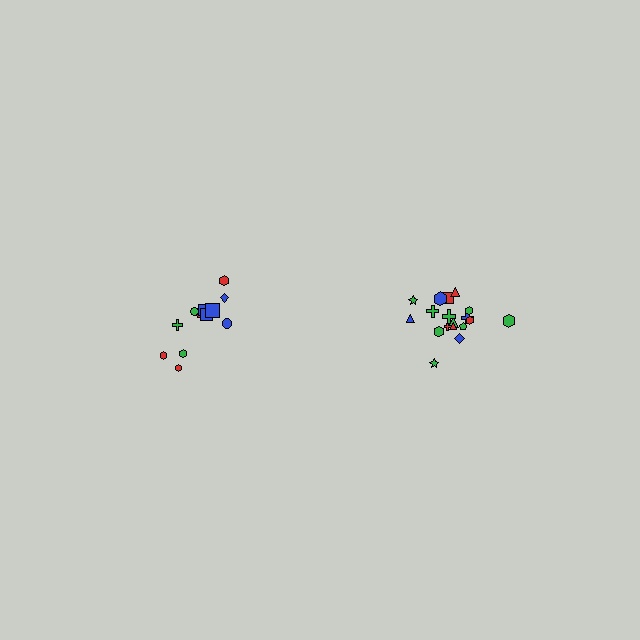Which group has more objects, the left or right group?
The right group.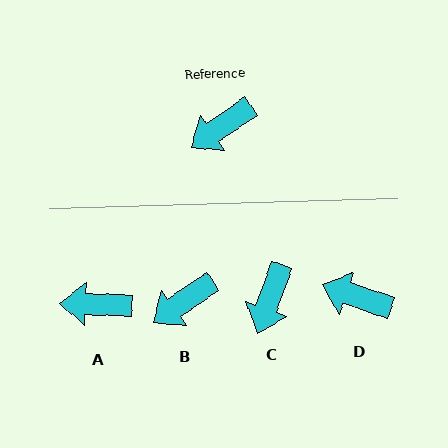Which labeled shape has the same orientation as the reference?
B.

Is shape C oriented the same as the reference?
No, it is off by about 36 degrees.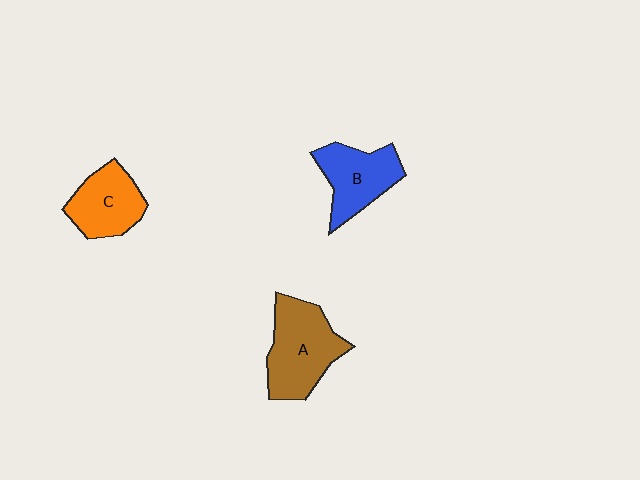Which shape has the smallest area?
Shape C (orange).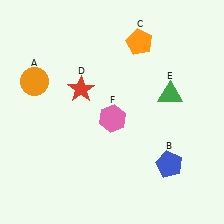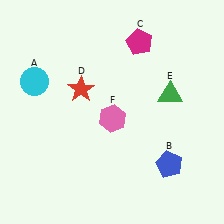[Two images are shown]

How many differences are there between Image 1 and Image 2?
There are 2 differences between the two images.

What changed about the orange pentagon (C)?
In Image 1, C is orange. In Image 2, it changed to magenta.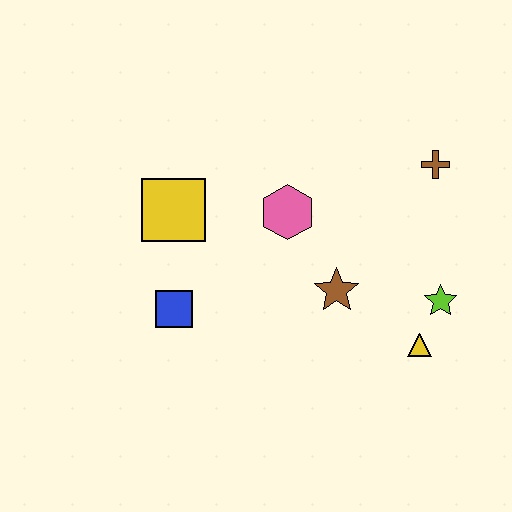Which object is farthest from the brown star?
The yellow square is farthest from the brown star.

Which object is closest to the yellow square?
The blue square is closest to the yellow square.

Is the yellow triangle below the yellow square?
Yes